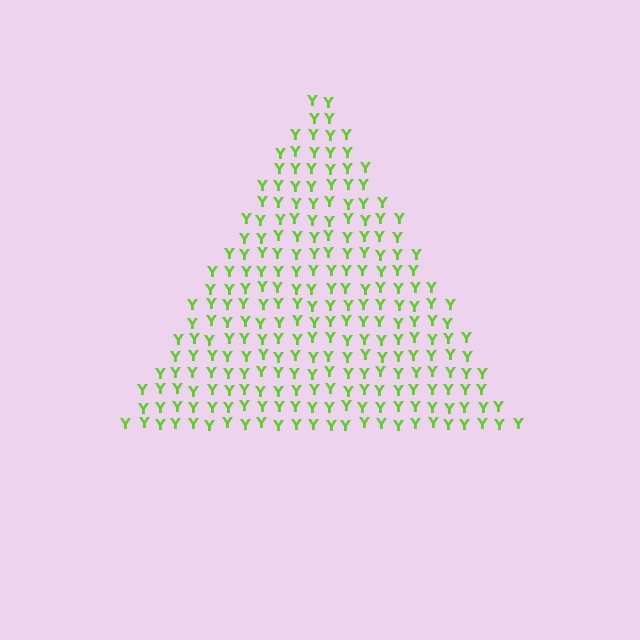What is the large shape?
The large shape is a triangle.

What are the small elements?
The small elements are letter Y's.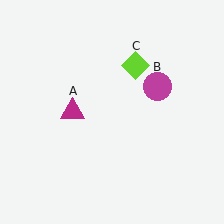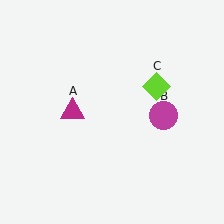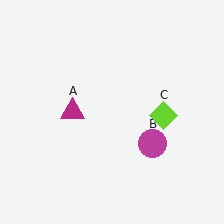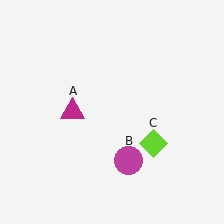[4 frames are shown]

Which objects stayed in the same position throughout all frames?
Magenta triangle (object A) remained stationary.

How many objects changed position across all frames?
2 objects changed position: magenta circle (object B), lime diamond (object C).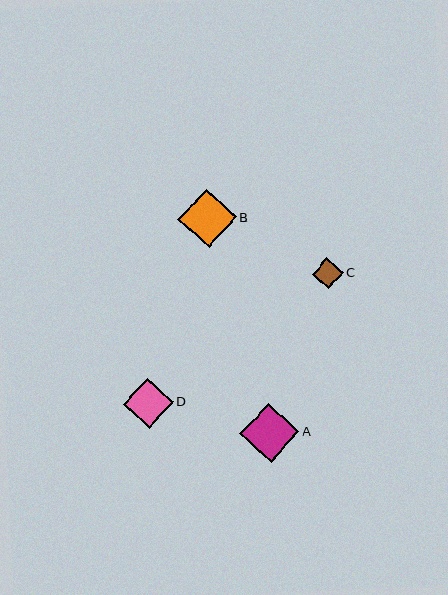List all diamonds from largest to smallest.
From largest to smallest: A, B, D, C.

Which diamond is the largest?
Diamond A is the largest with a size of approximately 59 pixels.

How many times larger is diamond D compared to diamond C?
Diamond D is approximately 1.6 times the size of diamond C.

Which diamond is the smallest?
Diamond C is the smallest with a size of approximately 31 pixels.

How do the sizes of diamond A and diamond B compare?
Diamond A and diamond B are approximately the same size.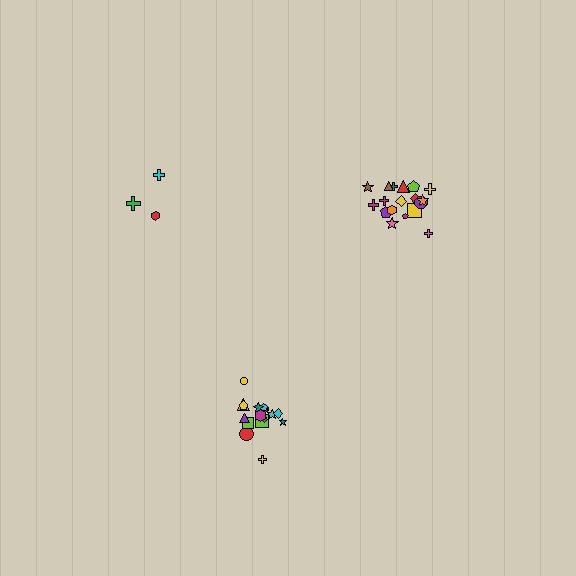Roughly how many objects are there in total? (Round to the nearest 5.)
Roughly 40 objects in total.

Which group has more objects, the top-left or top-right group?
The top-right group.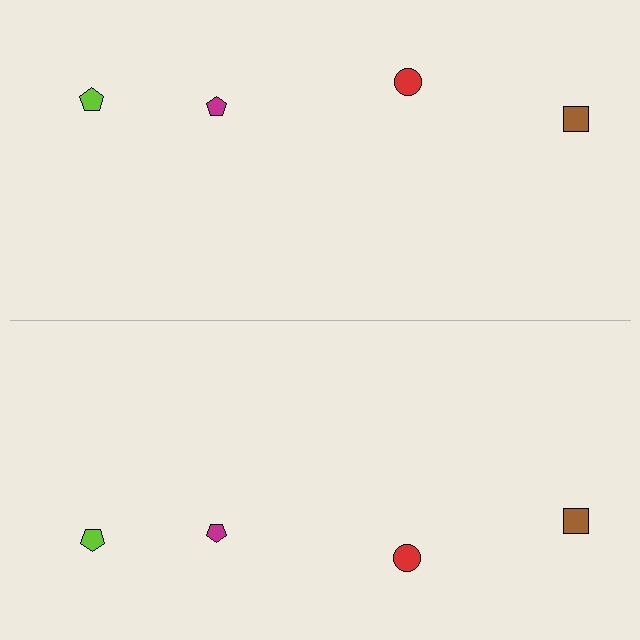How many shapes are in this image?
There are 8 shapes in this image.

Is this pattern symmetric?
Yes, this pattern has bilateral (reflection) symmetry.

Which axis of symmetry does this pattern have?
The pattern has a horizontal axis of symmetry running through the center of the image.